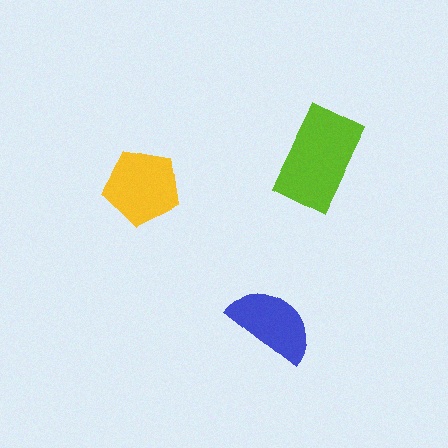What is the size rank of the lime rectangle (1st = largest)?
1st.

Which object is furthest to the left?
The yellow pentagon is leftmost.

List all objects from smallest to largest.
The blue semicircle, the yellow pentagon, the lime rectangle.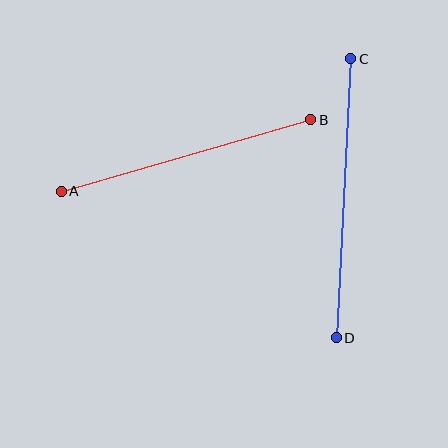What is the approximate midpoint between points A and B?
The midpoint is at approximately (186, 155) pixels.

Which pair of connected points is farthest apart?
Points C and D are farthest apart.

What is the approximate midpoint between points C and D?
The midpoint is at approximately (344, 198) pixels.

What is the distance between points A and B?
The distance is approximately 260 pixels.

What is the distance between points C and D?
The distance is approximately 279 pixels.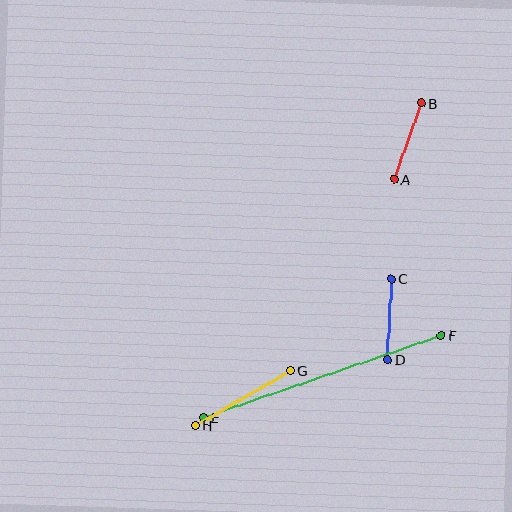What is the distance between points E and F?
The distance is approximately 252 pixels.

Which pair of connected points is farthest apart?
Points E and F are farthest apart.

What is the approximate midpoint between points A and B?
The midpoint is at approximately (408, 141) pixels.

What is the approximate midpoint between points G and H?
The midpoint is at approximately (243, 398) pixels.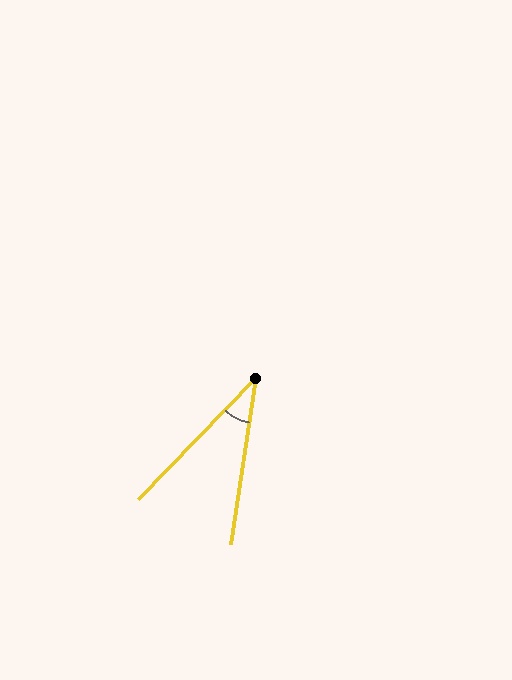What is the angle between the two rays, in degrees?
Approximately 35 degrees.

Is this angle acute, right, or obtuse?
It is acute.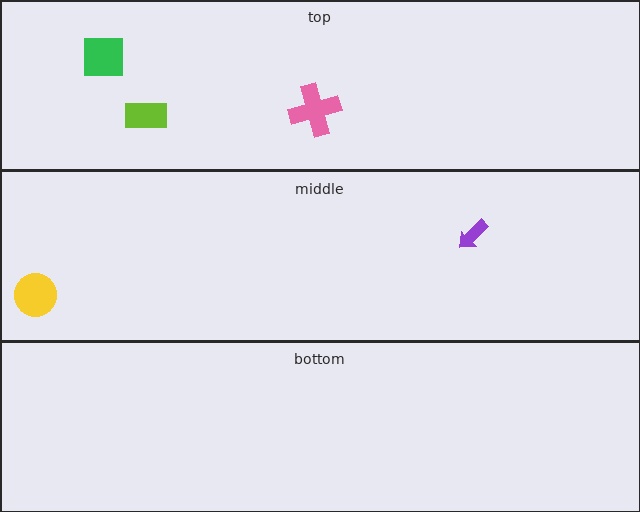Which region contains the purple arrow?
The middle region.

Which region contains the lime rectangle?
The top region.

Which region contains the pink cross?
The top region.